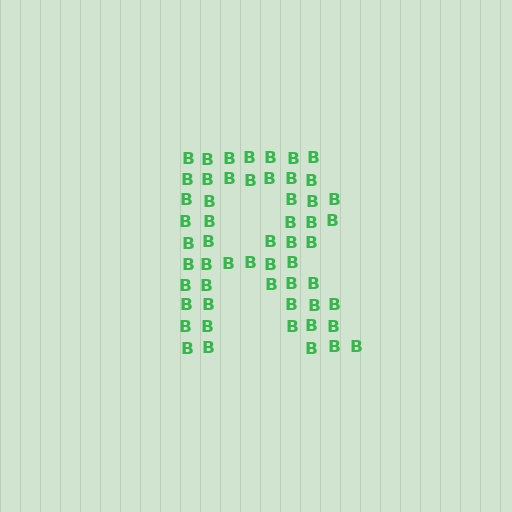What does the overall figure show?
The overall figure shows the letter R.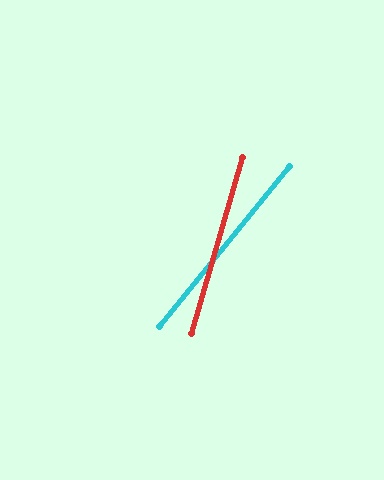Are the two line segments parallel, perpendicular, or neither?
Neither parallel nor perpendicular — they differ by about 23°.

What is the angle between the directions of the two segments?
Approximately 23 degrees.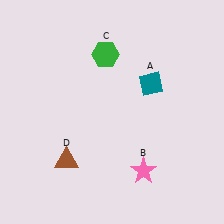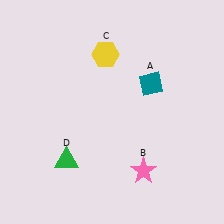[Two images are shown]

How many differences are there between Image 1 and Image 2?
There are 2 differences between the two images.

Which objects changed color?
C changed from green to yellow. D changed from brown to green.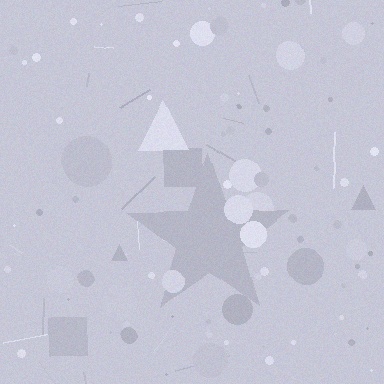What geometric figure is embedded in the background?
A star is embedded in the background.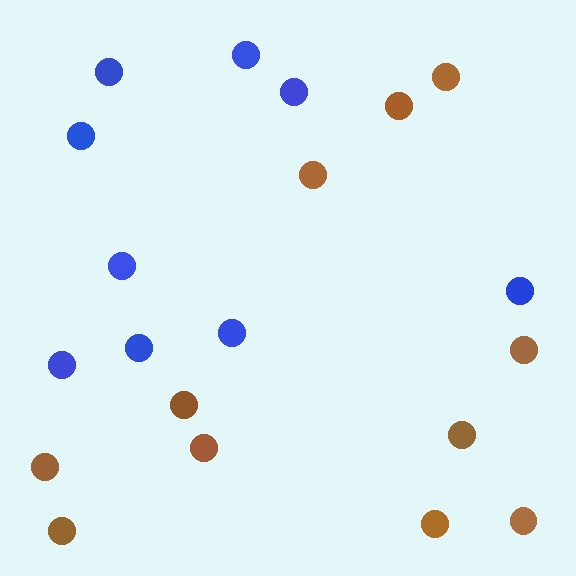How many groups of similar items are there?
There are 2 groups: one group of brown circles (11) and one group of blue circles (9).